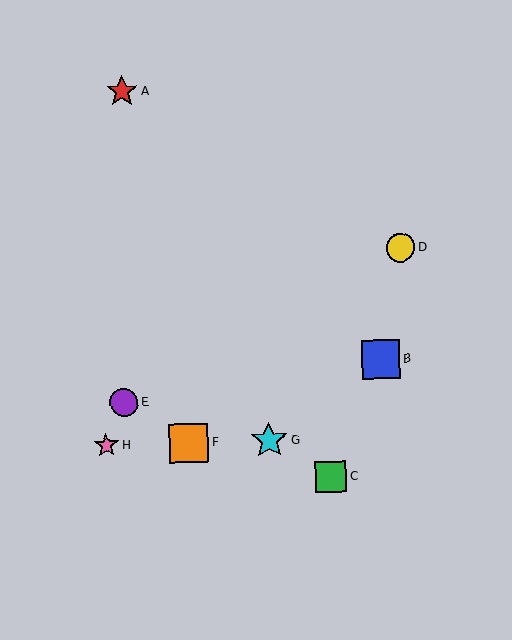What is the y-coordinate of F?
Object F is at y≈443.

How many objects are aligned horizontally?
3 objects (F, G, H) are aligned horizontally.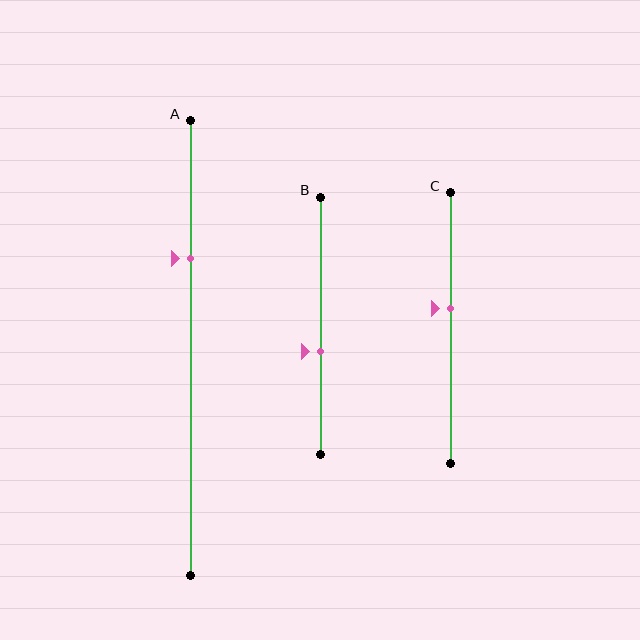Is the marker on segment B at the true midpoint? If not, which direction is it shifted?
No, the marker on segment B is shifted downward by about 10% of the segment length.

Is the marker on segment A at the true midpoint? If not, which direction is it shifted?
No, the marker on segment A is shifted upward by about 20% of the segment length.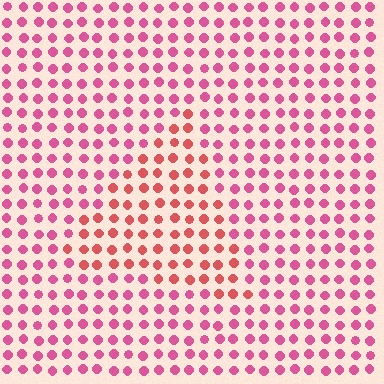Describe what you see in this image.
The image is filled with small pink elements in a uniform arrangement. A triangle-shaped region is visible where the elements are tinted to a slightly different hue, forming a subtle color boundary.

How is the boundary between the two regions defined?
The boundary is defined purely by a slight shift in hue (about 28 degrees). Spacing, size, and orientation are identical on both sides.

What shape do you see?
I see a triangle.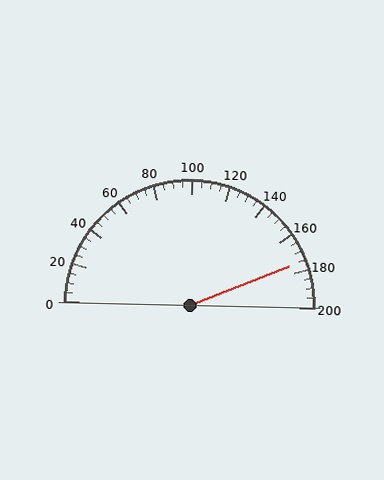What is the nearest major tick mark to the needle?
The nearest major tick mark is 180.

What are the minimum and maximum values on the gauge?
The gauge ranges from 0 to 200.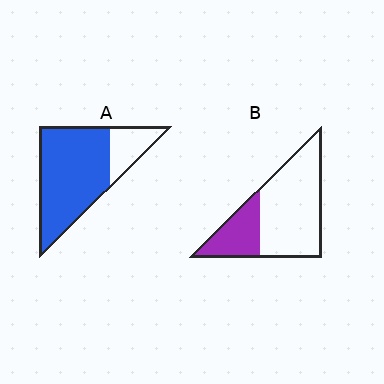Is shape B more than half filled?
No.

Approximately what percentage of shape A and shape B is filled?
A is approximately 80% and B is approximately 30%.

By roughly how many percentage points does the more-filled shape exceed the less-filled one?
By roughly 50 percentage points (A over B).